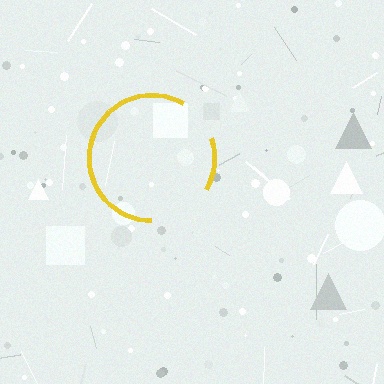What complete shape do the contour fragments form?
The contour fragments form a circle.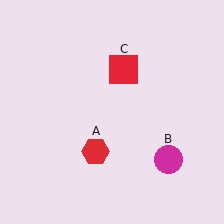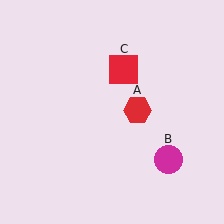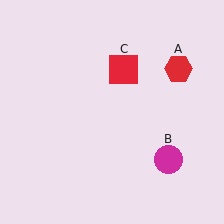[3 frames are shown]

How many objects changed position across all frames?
1 object changed position: red hexagon (object A).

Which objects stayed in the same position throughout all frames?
Magenta circle (object B) and red square (object C) remained stationary.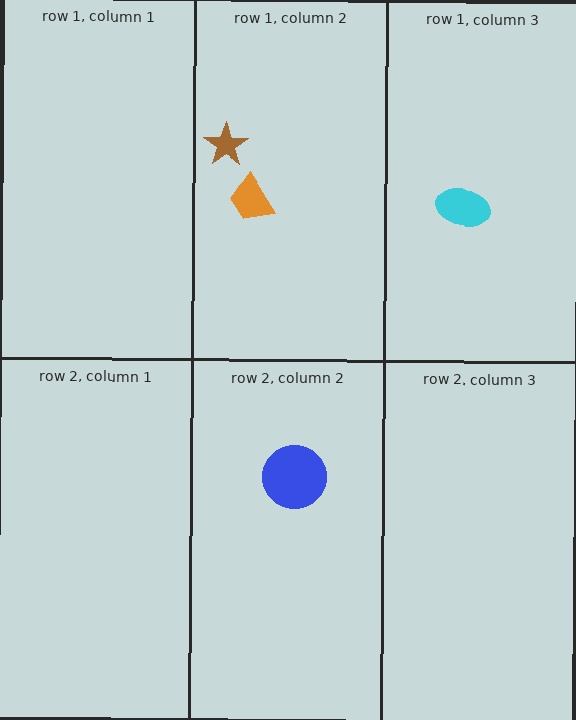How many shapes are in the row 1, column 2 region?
2.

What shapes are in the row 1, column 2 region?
The brown star, the orange trapezoid.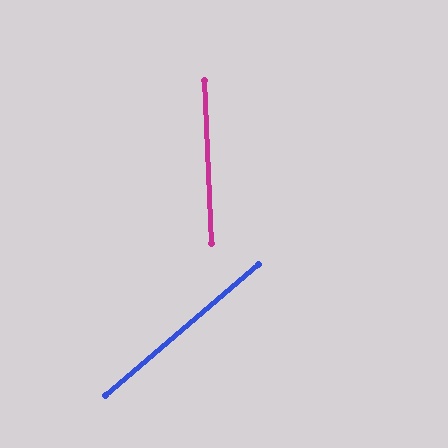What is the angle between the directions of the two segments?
Approximately 52 degrees.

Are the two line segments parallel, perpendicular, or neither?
Neither parallel nor perpendicular — they differ by about 52°.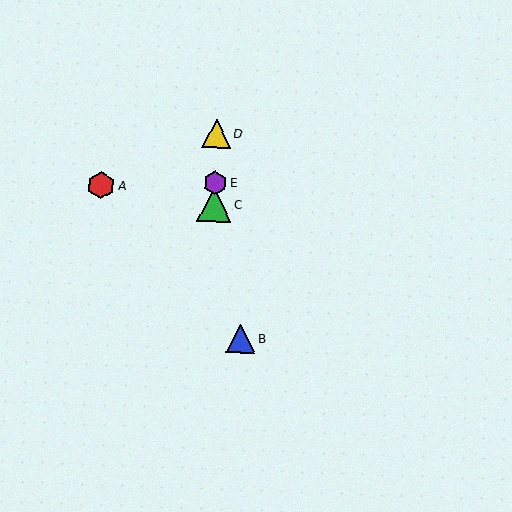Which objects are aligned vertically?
Objects C, D, E are aligned vertically.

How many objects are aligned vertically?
3 objects (C, D, E) are aligned vertically.